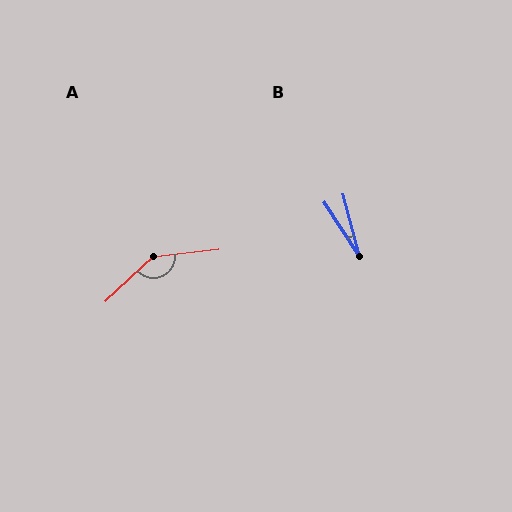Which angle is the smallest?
B, at approximately 18 degrees.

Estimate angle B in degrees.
Approximately 18 degrees.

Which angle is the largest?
A, at approximately 143 degrees.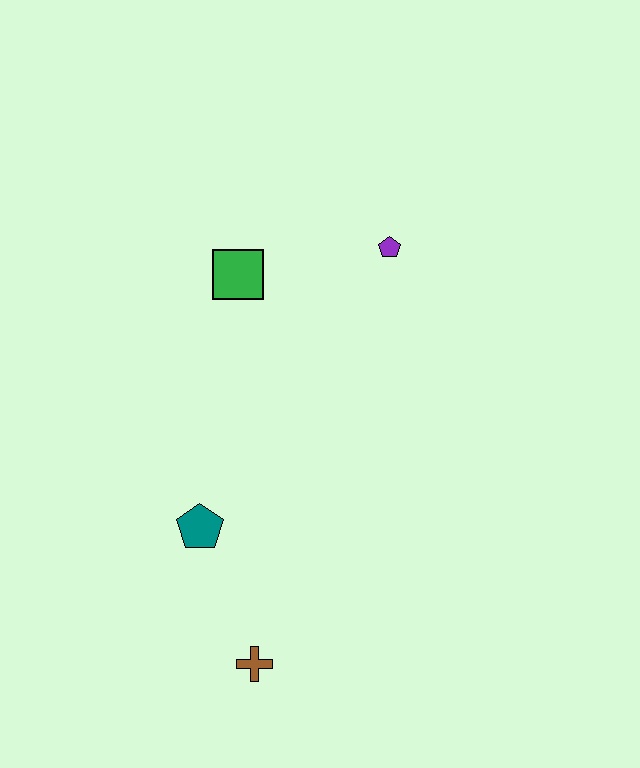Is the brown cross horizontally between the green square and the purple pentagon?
Yes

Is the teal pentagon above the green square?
No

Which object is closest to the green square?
The purple pentagon is closest to the green square.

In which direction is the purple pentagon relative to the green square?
The purple pentagon is to the right of the green square.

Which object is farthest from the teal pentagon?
The purple pentagon is farthest from the teal pentagon.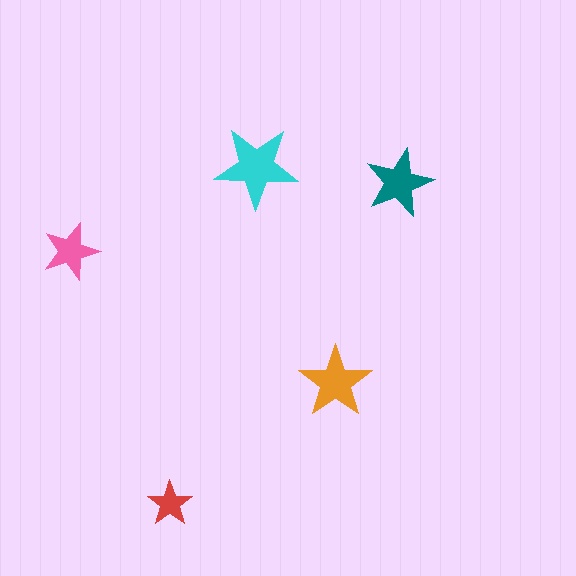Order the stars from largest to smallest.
the cyan one, the orange one, the teal one, the pink one, the red one.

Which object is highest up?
The cyan star is topmost.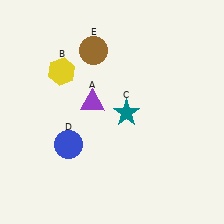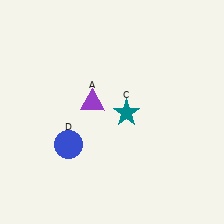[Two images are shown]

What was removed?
The brown circle (E), the yellow hexagon (B) were removed in Image 2.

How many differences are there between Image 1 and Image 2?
There are 2 differences between the two images.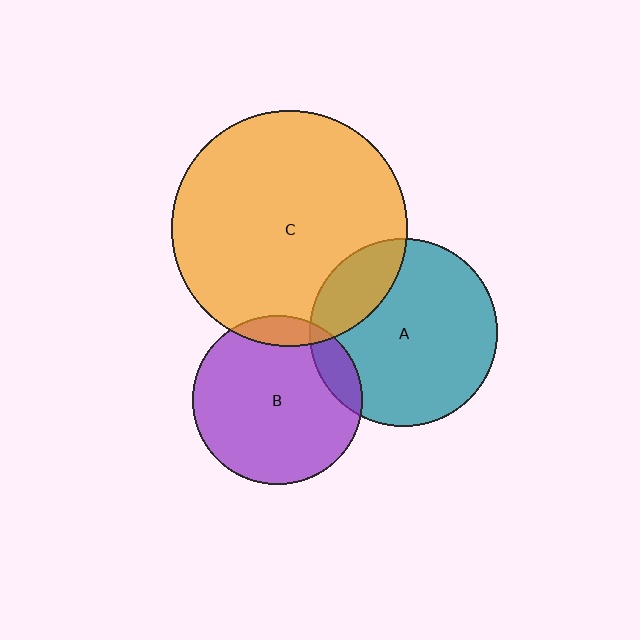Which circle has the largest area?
Circle C (orange).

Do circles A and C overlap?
Yes.